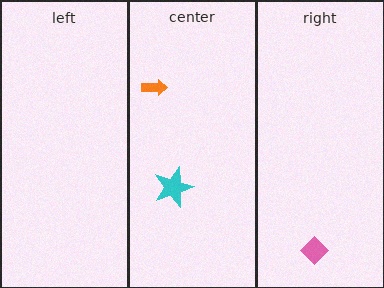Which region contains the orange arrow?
The center region.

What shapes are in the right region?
The pink diamond.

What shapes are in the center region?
The orange arrow, the cyan star.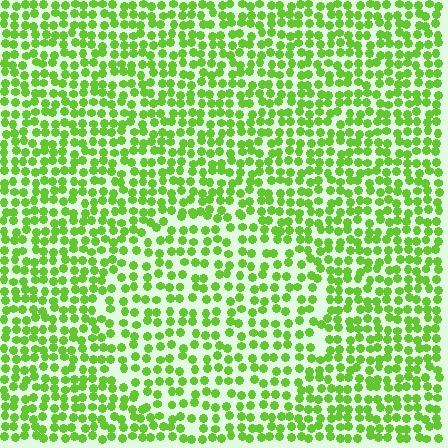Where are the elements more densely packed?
The elements are more densely packed outside the circle boundary.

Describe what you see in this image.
The image contains small lime elements arranged at two different densities. A circle-shaped region is visible where the elements are less densely packed than the surrounding area.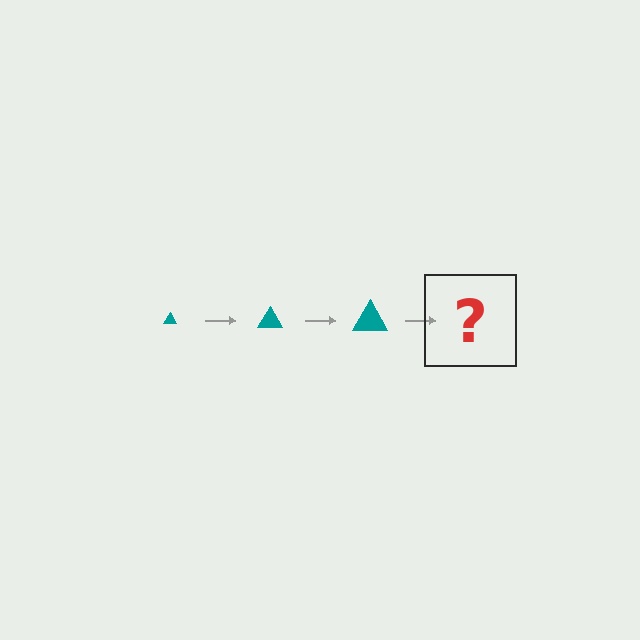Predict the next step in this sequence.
The next step is a teal triangle, larger than the previous one.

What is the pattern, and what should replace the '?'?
The pattern is that the triangle gets progressively larger each step. The '?' should be a teal triangle, larger than the previous one.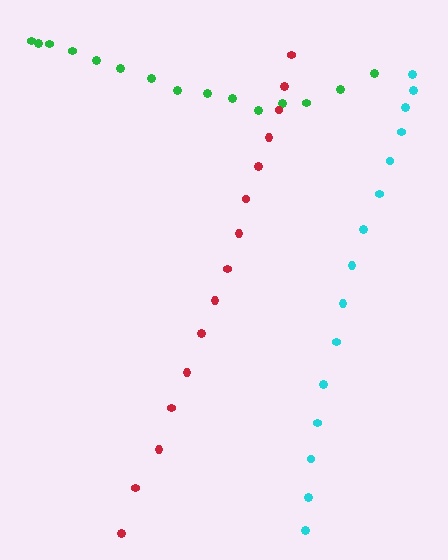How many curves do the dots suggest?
There are 3 distinct paths.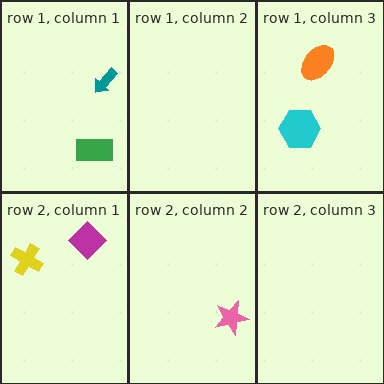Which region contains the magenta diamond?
The row 2, column 1 region.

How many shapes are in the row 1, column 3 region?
2.